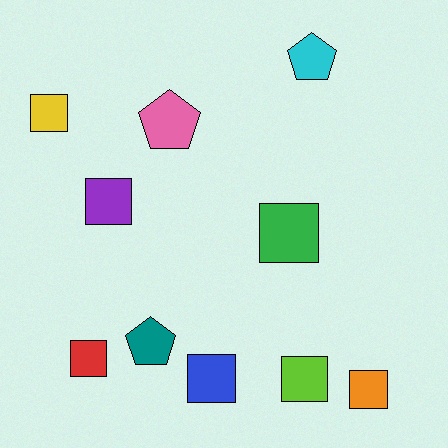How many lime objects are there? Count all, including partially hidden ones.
There is 1 lime object.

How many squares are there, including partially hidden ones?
There are 7 squares.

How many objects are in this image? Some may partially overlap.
There are 10 objects.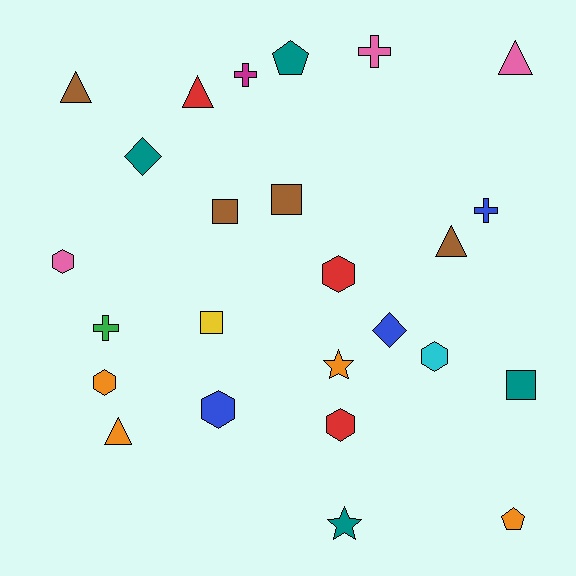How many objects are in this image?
There are 25 objects.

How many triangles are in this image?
There are 5 triangles.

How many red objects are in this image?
There are 3 red objects.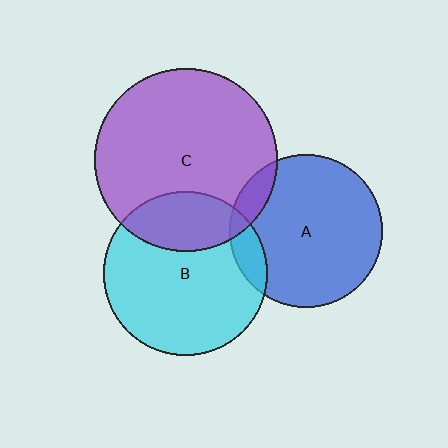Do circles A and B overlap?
Yes.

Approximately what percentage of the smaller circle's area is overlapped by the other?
Approximately 10%.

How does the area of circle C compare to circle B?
Approximately 1.2 times.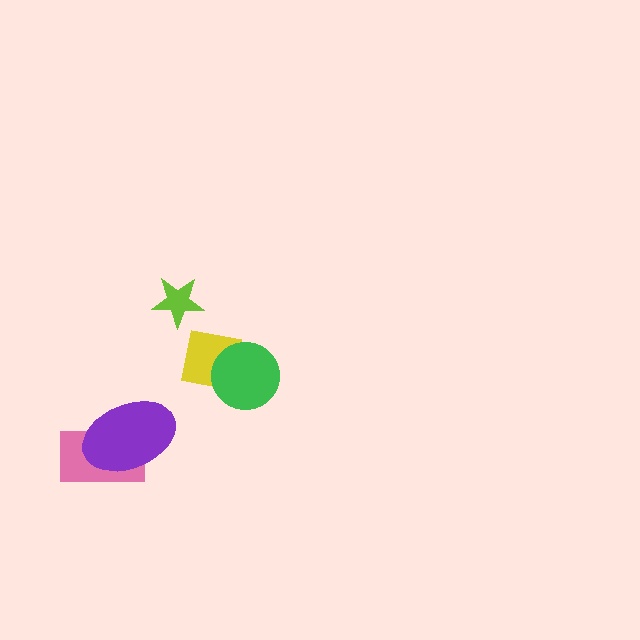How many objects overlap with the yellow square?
1 object overlaps with the yellow square.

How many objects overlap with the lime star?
0 objects overlap with the lime star.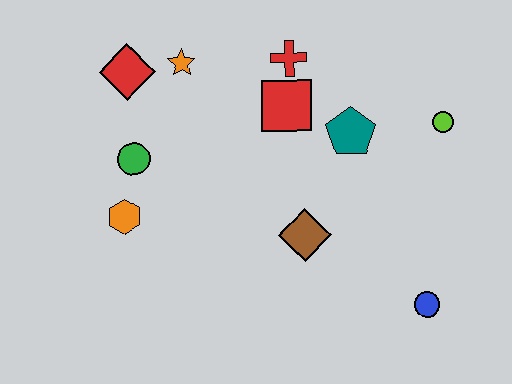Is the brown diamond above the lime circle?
No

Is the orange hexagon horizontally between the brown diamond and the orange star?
No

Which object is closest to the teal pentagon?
The red square is closest to the teal pentagon.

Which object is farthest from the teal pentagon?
The orange hexagon is farthest from the teal pentagon.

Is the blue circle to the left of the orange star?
No